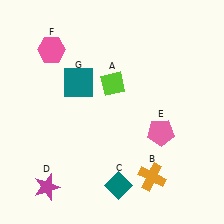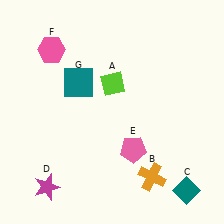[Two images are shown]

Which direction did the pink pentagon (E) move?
The pink pentagon (E) moved left.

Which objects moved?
The objects that moved are: the teal diamond (C), the pink pentagon (E).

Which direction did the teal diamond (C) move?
The teal diamond (C) moved right.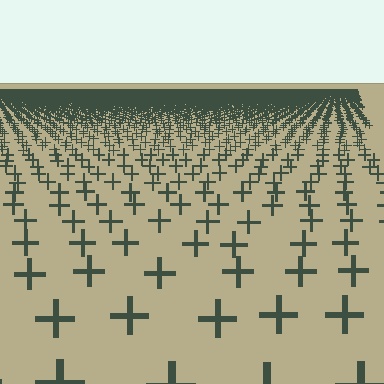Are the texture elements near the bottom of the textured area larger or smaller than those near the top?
Larger. Near the bottom, elements are closer to the viewer and appear at a bigger on-screen size.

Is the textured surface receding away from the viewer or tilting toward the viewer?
The surface is receding away from the viewer. Texture elements get smaller and denser toward the top.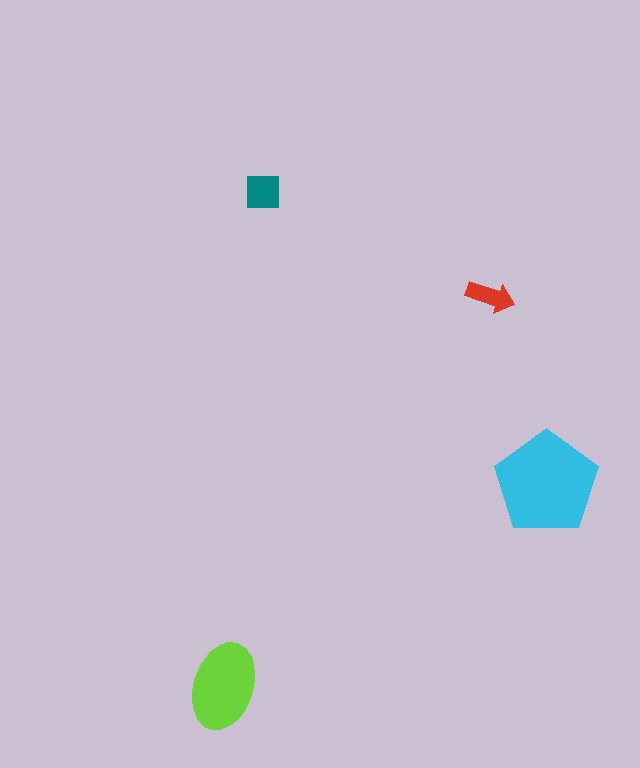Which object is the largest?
The cyan pentagon.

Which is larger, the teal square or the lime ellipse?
The lime ellipse.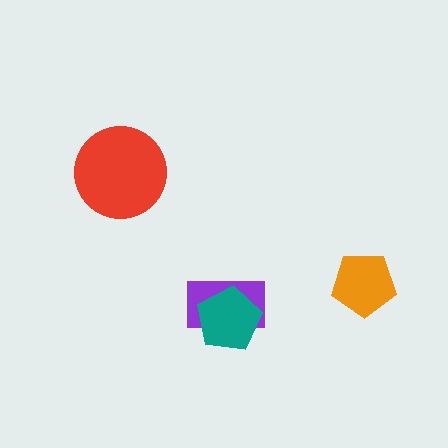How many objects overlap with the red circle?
0 objects overlap with the red circle.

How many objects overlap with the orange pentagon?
0 objects overlap with the orange pentagon.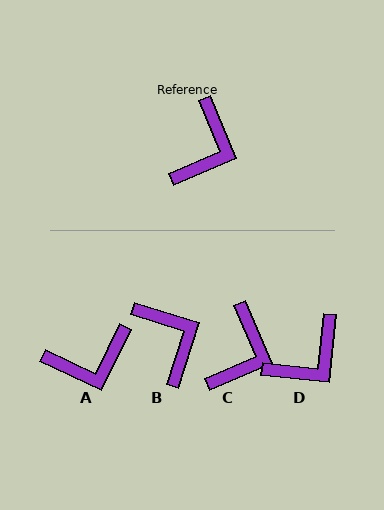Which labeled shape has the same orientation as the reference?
C.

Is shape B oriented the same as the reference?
No, it is off by about 49 degrees.